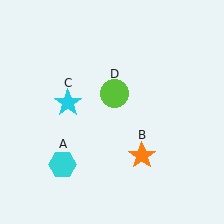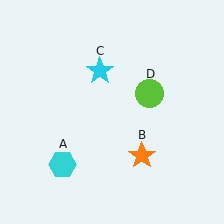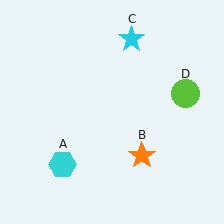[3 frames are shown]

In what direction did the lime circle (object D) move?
The lime circle (object D) moved right.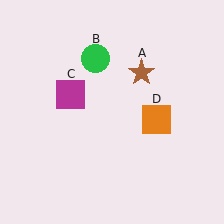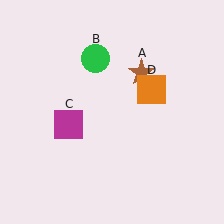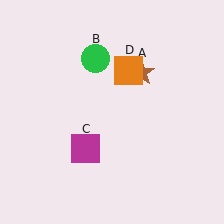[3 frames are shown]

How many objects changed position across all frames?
2 objects changed position: magenta square (object C), orange square (object D).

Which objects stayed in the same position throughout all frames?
Brown star (object A) and green circle (object B) remained stationary.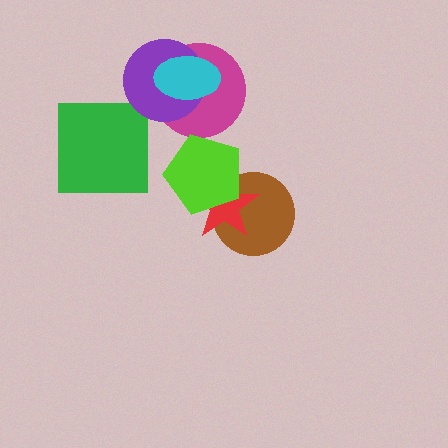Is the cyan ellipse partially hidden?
No, no other shape covers it.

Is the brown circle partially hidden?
Yes, it is partially covered by another shape.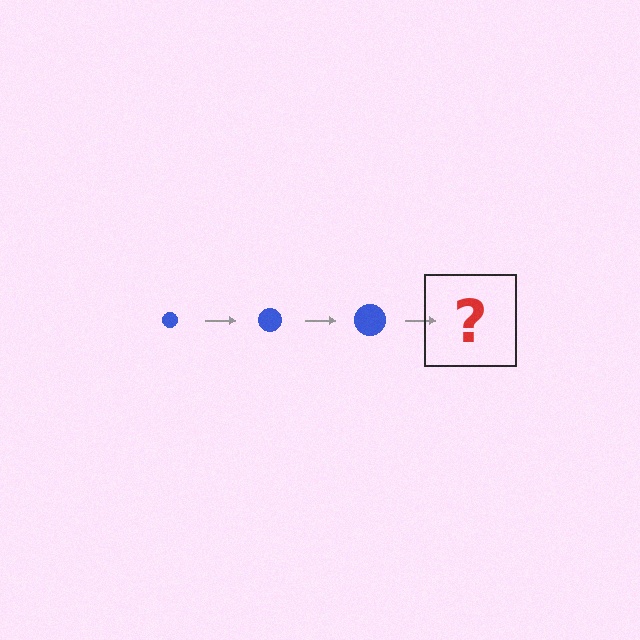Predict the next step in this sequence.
The next step is a blue circle, larger than the previous one.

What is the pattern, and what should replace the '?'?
The pattern is that the circle gets progressively larger each step. The '?' should be a blue circle, larger than the previous one.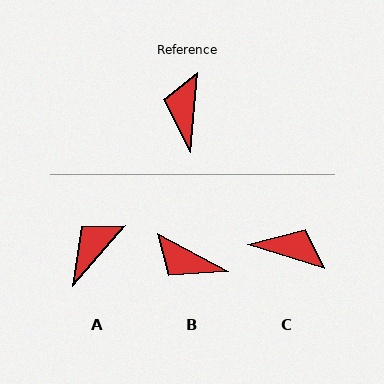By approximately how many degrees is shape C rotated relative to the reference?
Approximately 102 degrees clockwise.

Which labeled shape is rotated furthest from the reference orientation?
C, about 102 degrees away.